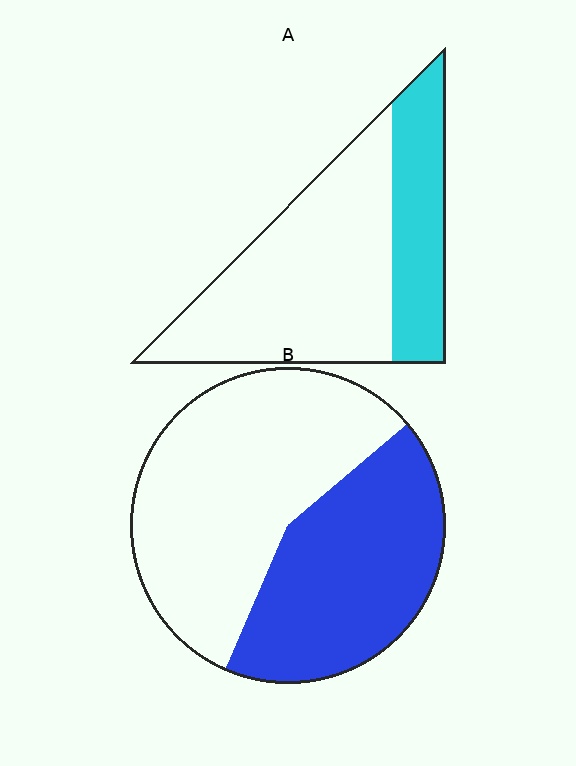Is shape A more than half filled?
No.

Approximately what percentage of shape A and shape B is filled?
A is approximately 30% and B is approximately 45%.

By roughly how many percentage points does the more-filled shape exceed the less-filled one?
By roughly 10 percentage points (B over A).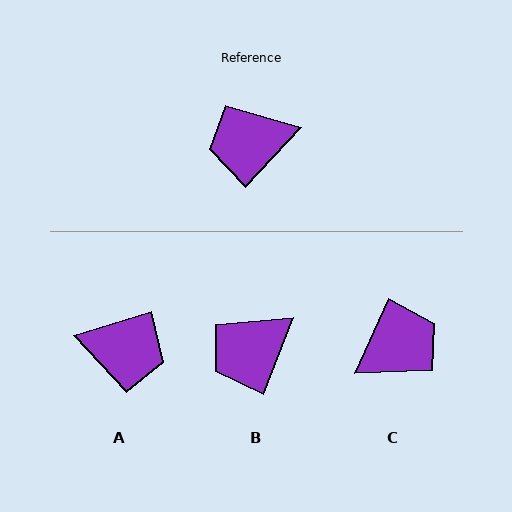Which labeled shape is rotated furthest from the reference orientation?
C, about 162 degrees away.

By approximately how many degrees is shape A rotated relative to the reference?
Approximately 150 degrees counter-clockwise.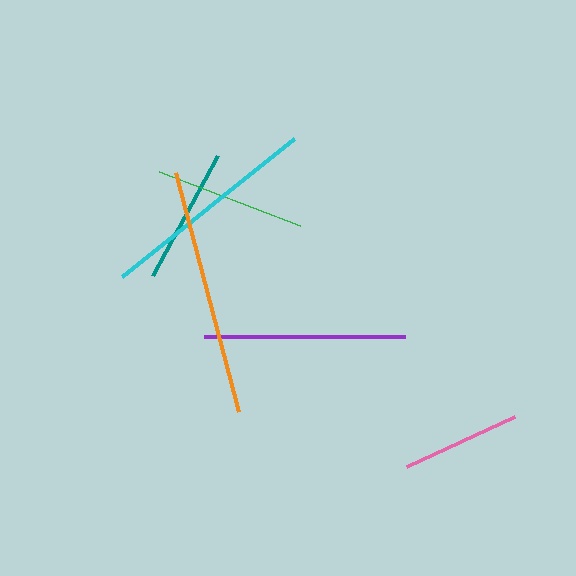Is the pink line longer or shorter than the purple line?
The purple line is longer than the pink line.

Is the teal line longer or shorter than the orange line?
The orange line is longer than the teal line.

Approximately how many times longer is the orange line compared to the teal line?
The orange line is approximately 1.8 times the length of the teal line.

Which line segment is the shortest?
The pink line is the shortest at approximately 118 pixels.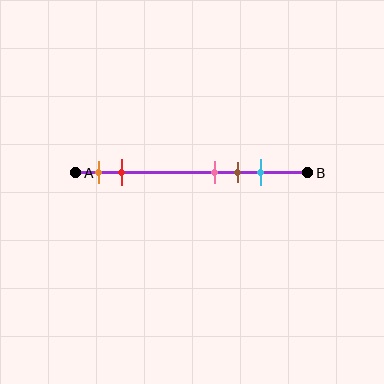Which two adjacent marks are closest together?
The pink and brown marks are the closest adjacent pair.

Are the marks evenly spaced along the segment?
No, the marks are not evenly spaced.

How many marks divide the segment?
There are 5 marks dividing the segment.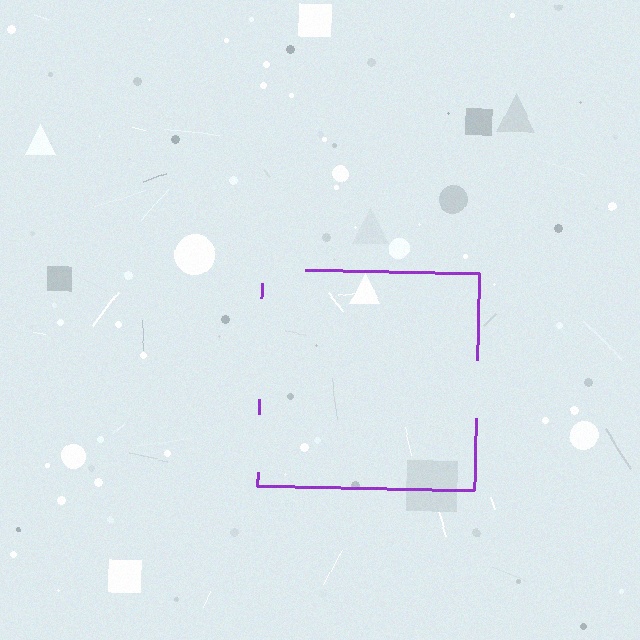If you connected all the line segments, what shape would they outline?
They would outline a square.